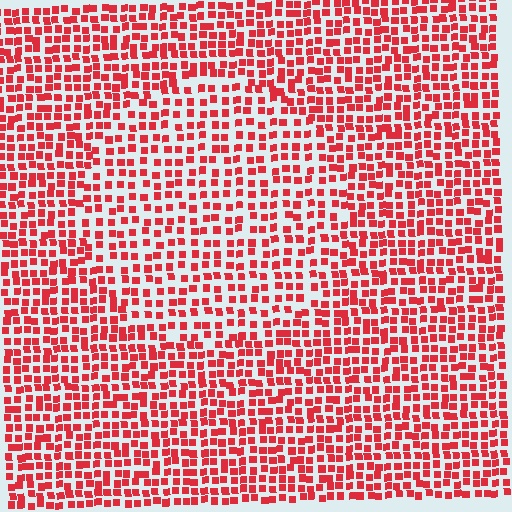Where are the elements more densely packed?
The elements are more densely packed outside the circle boundary.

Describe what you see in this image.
The image contains small red elements arranged at two different densities. A circle-shaped region is visible where the elements are less densely packed than the surrounding area.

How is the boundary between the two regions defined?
The boundary is defined by a change in element density (approximately 1.5x ratio). All elements are the same color, size, and shape.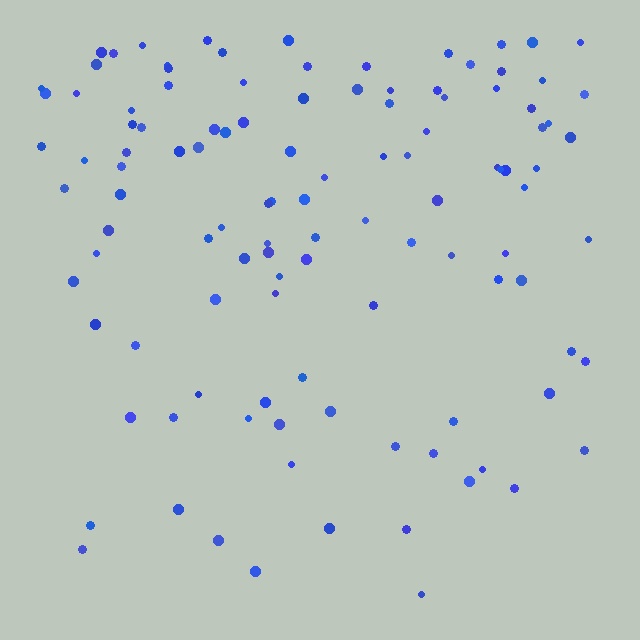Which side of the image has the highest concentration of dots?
The top.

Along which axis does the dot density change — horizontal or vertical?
Vertical.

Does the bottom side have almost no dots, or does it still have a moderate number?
Still a moderate number, just noticeably fewer than the top.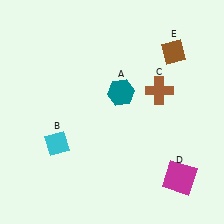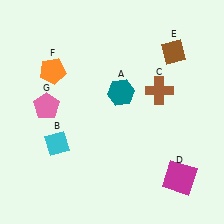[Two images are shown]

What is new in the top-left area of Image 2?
An orange pentagon (F) was added in the top-left area of Image 2.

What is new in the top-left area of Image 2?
A pink pentagon (G) was added in the top-left area of Image 2.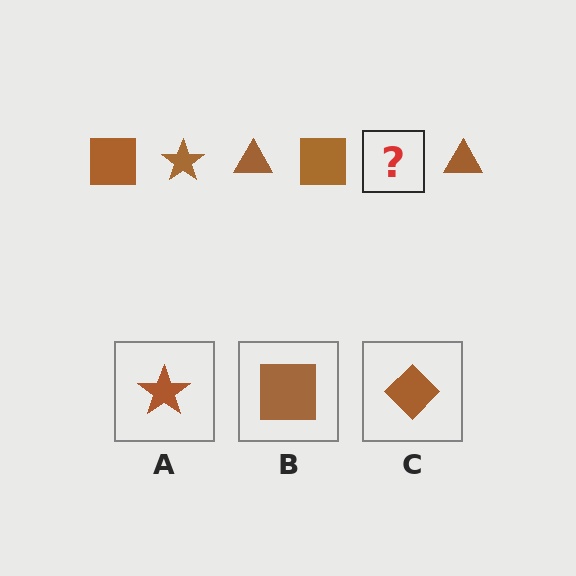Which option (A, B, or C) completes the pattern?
A.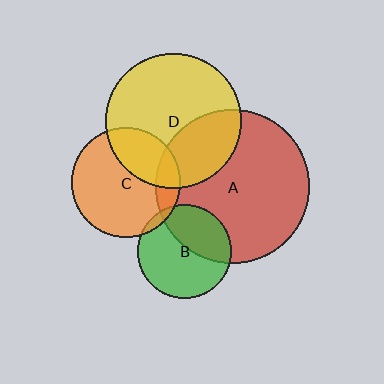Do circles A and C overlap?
Yes.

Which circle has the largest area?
Circle A (red).